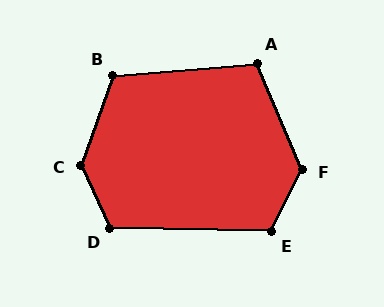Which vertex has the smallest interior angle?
A, at approximately 108 degrees.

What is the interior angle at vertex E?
Approximately 115 degrees (obtuse).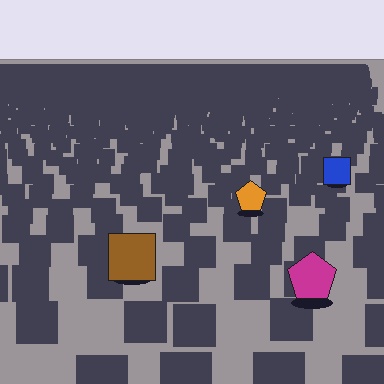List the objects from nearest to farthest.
From nearest to farthest: the magenta pentagon, the brown square, the orange pentagon, the blue square.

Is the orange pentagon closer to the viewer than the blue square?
Yes. The orange pentagon is closer — you can tell from the texture gradient: the ground texture is coarser near it.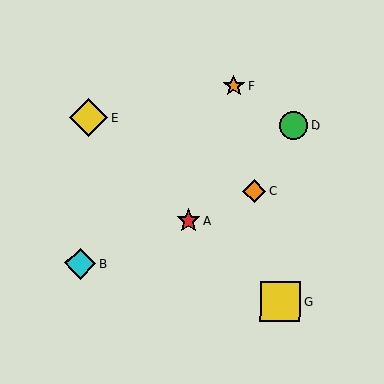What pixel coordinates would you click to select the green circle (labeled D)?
Click at (294, 126) to select the green circle D.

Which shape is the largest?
The yellow square (labeled G) is the largest.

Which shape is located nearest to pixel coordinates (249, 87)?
The orange star (labeled F) at (234, 86) is nearest to that location.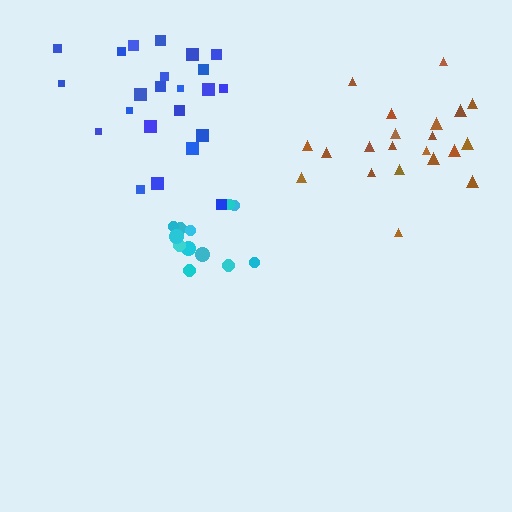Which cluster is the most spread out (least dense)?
Brown.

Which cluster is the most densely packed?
Cyan.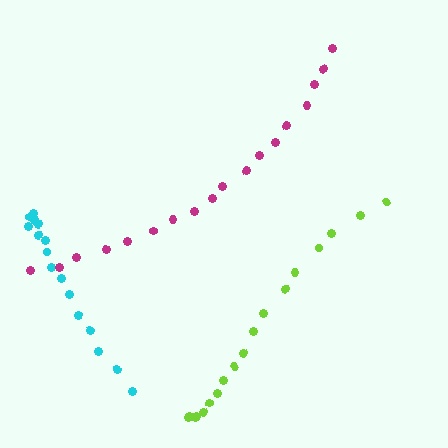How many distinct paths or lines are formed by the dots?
There are 3 distinct paths.